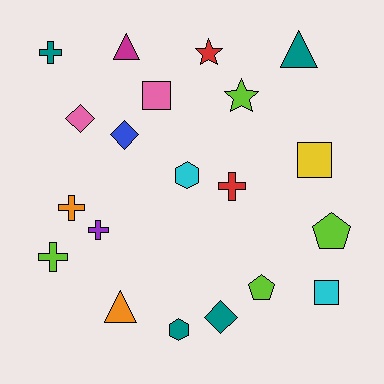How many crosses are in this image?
There are 5 crosses.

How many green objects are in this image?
There are no green objects.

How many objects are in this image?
There are 20 objects.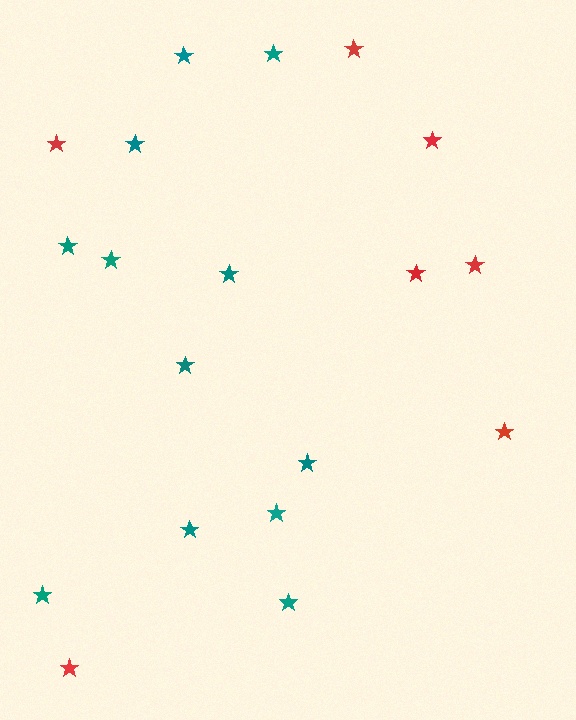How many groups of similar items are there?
There are 2 groups: one group of red stars (7) and one group of teal stars (12).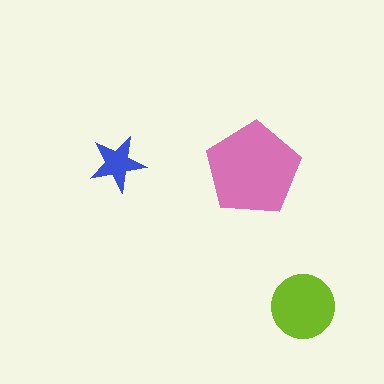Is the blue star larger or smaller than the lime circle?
Smaller.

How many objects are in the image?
There are 3 objects in the image.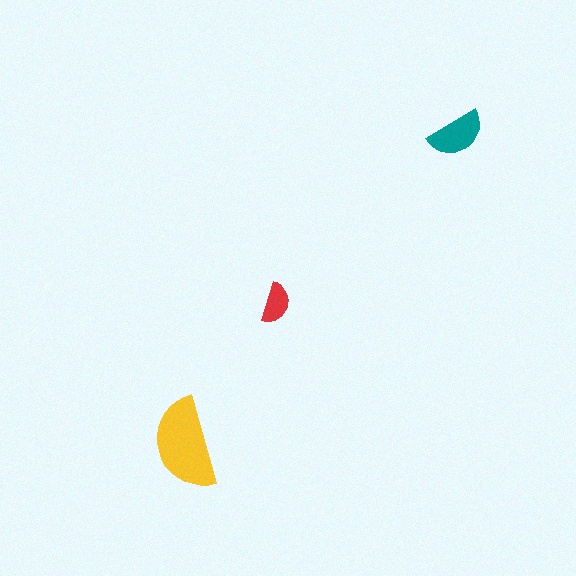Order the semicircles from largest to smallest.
the yellow one, the teal one, the red one.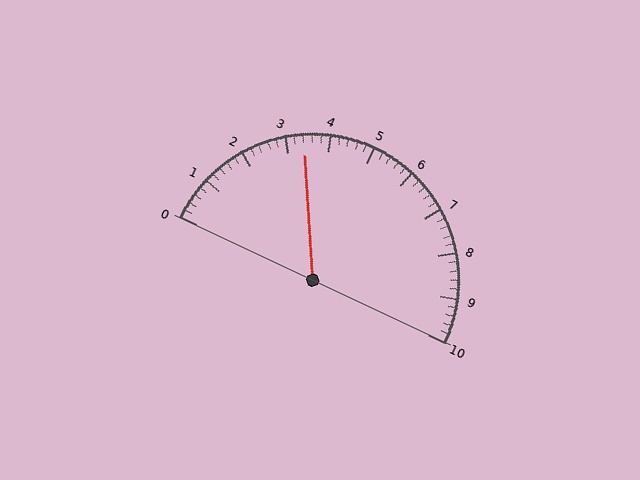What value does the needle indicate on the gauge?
The needle indicates approximately 3.4.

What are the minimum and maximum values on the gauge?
The gauge ranges from 0 to 10.